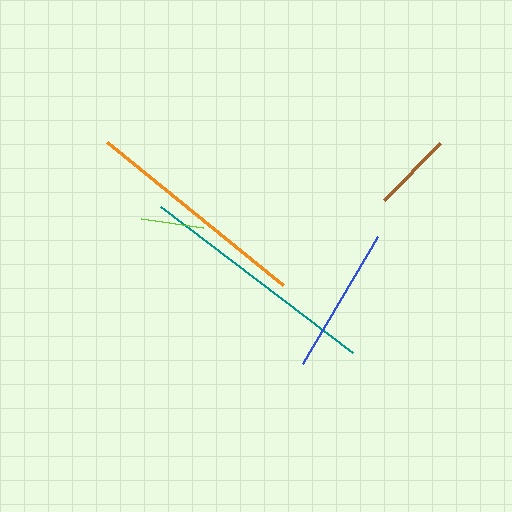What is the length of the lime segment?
The lime segment is approximately 63 pixels long.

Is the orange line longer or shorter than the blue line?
The orange line is longer than the blue line.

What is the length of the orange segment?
The orange segment is approximately 226 pixels long.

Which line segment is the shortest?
The lime line is the shortest at approximately 63 pixels.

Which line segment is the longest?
The teal line is the longest at approximately 240 pixels.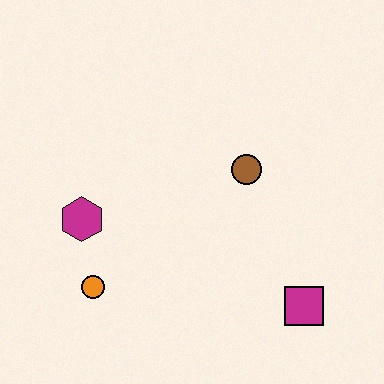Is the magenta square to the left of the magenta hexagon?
No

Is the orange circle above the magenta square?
Yes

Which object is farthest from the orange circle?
The magenta square is farthest from the orange circle.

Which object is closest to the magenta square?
The brown circle is closest to the magenta square.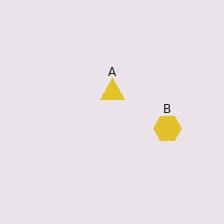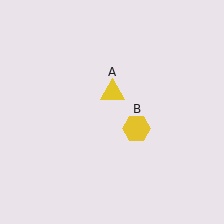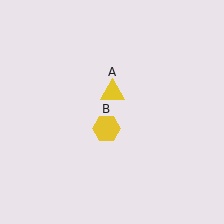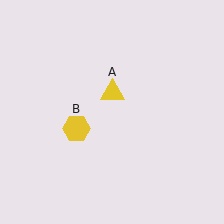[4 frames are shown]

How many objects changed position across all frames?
1 object changed position: yellow hexagon (object B).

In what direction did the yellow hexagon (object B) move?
The yellow hexagon (object B) moved left.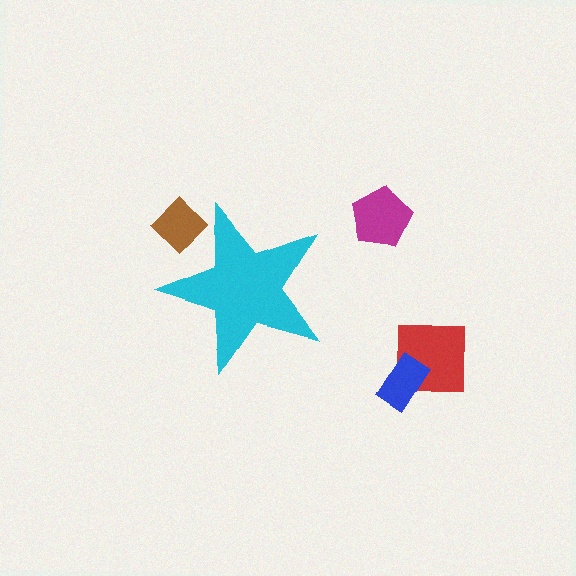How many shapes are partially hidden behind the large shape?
1 shape is partially hidden.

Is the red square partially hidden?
No, the red square is fully visible.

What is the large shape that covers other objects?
A cyan star.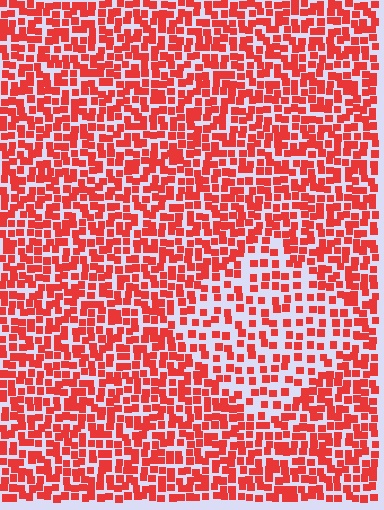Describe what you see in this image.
The image contains small red elements arranged at two different densities. A diamond-shaped region is visible where the elements are less densely packed than the surrounding area.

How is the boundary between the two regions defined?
The boundary is defined by a change in element density (approximately 1.8x ratio). All elements are the same color, size, and shape.